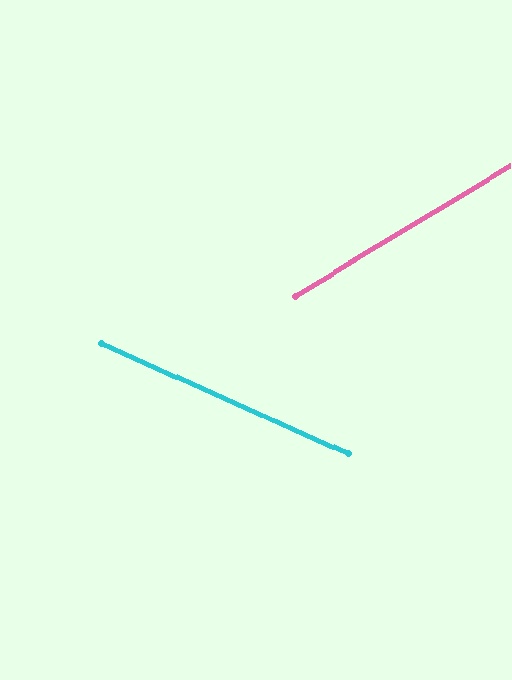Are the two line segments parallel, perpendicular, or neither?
Neither parallel nor perpendicular — they differ by about 55°.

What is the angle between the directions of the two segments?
Approximately 55 degrees.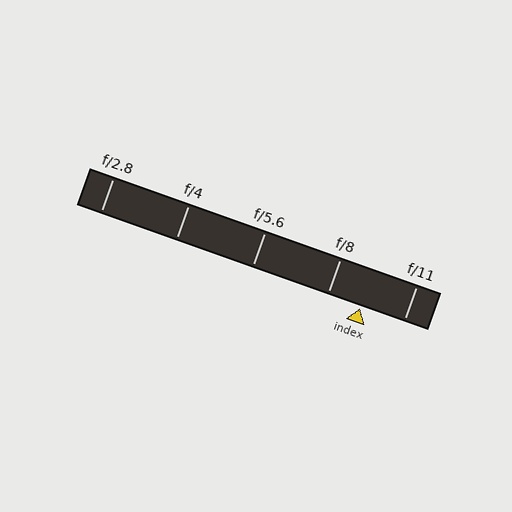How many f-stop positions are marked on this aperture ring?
There are 5 f-stop positions marked.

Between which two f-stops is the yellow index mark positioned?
The index mark is between f/8 and f/11.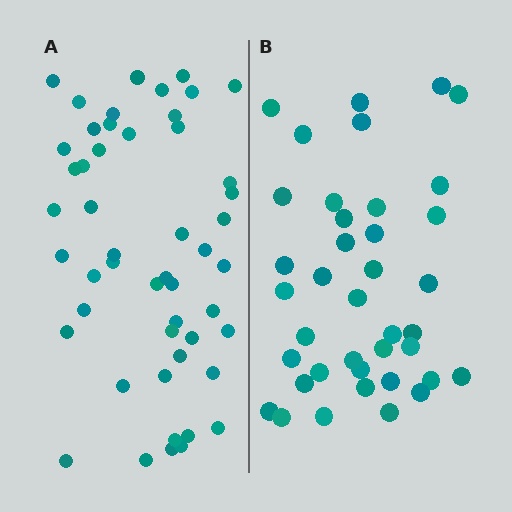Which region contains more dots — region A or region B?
Region A (the left region) has more dots.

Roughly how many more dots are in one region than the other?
Region A has roughly 12 or so more dots than region B.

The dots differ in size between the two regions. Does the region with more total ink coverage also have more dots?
No. Region B has more total ink coverage because its dots are larger, but region A actually contains more individual dots. Total area can be misleading — the number of items is what matters here.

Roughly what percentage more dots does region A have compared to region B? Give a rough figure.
About 30% more.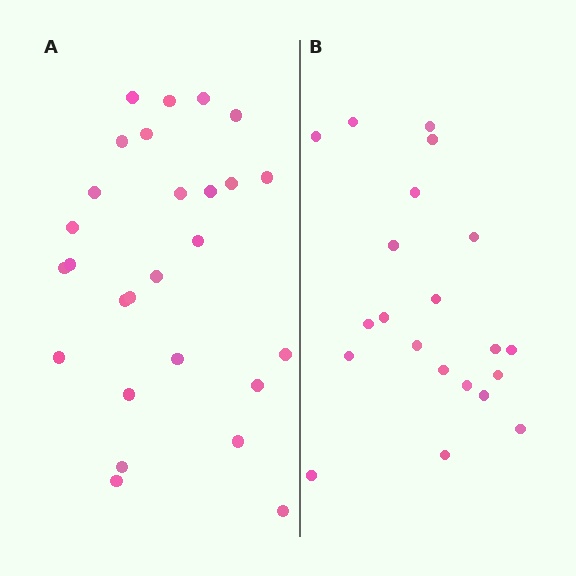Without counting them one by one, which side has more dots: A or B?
Region A (the left region) has more dots.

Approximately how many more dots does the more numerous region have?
Region A has about 6 more dots than region B.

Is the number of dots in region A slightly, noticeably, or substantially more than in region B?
Region A has noticeably more, but not dramatically so. The ratio is roughly 1.3 to 1.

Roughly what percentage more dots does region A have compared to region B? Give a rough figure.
About 30% more.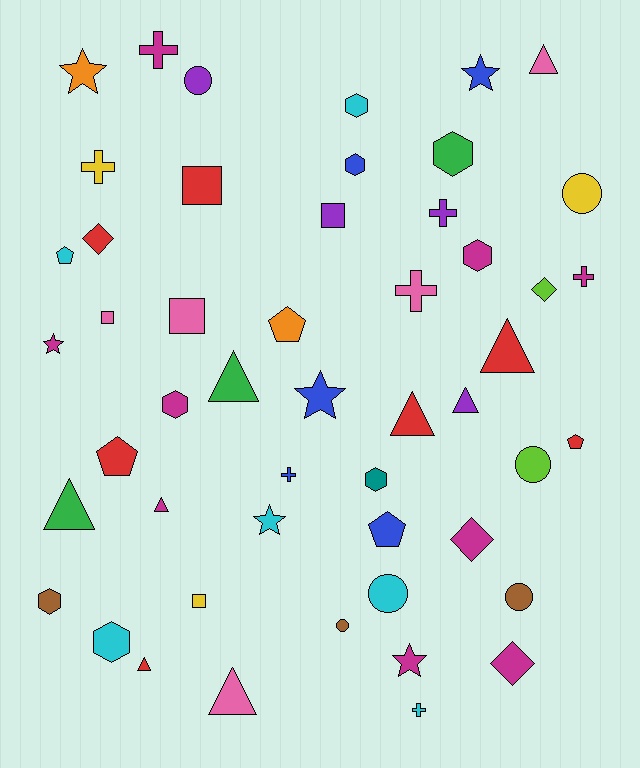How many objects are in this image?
There are 50 objects.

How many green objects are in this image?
There are 3 green objects.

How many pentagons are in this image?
There are 5 pentagons.